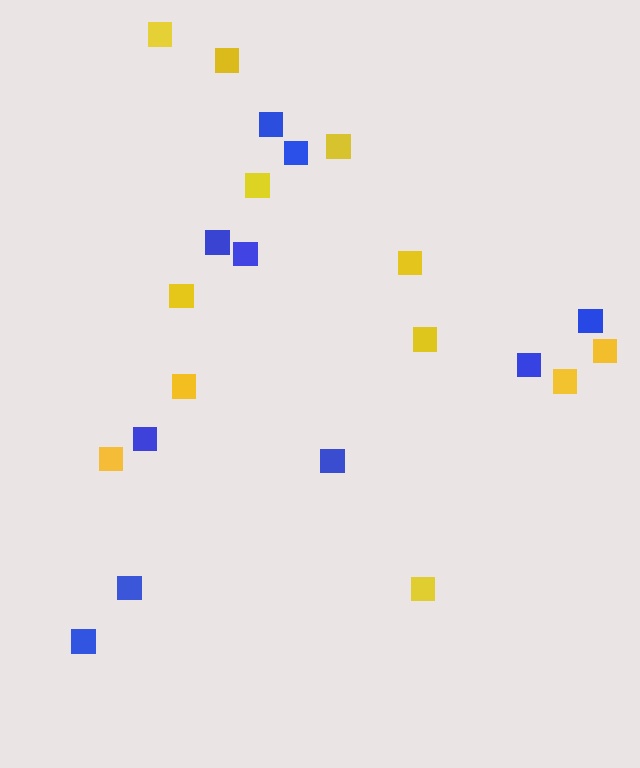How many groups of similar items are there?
There are 2 groups: one group of blue squares (10) and one group of yellow squares (12).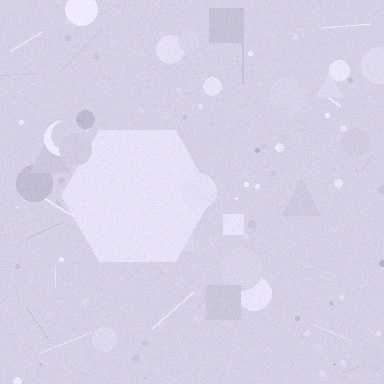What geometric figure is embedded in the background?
A hexagon is embedded in the background.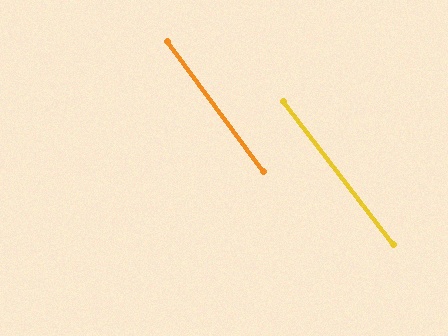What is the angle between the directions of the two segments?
Approximately 1 degree.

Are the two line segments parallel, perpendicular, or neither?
Parallel — their directions differ by only 1.1°.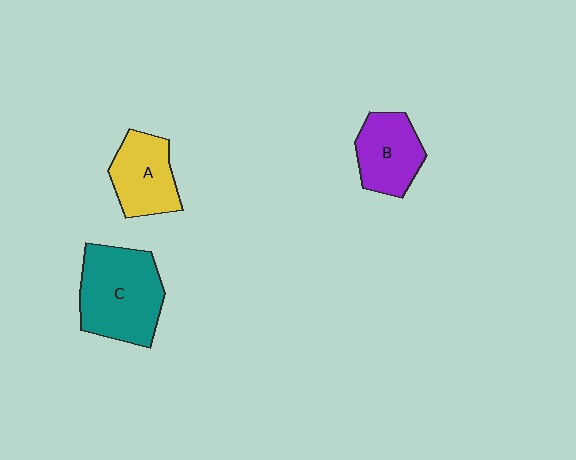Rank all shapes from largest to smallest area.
From largest to smallest: C (teal), A (yellow), B (purple).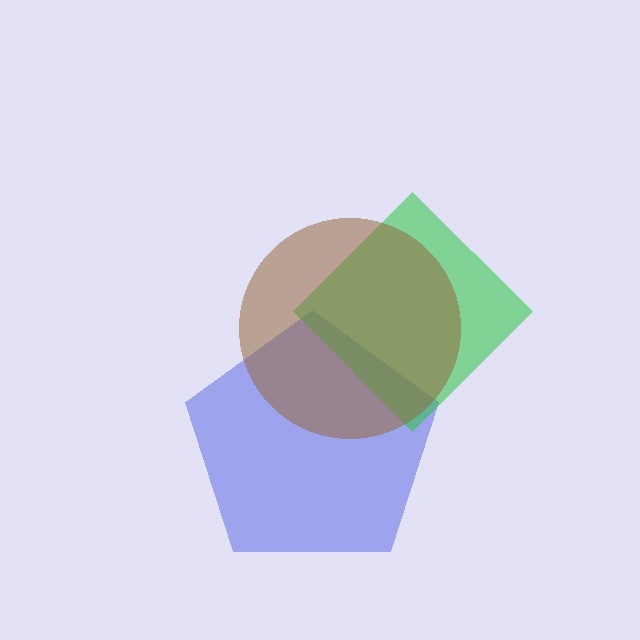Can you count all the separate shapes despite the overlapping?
Yes, there are 3 separate shapes.